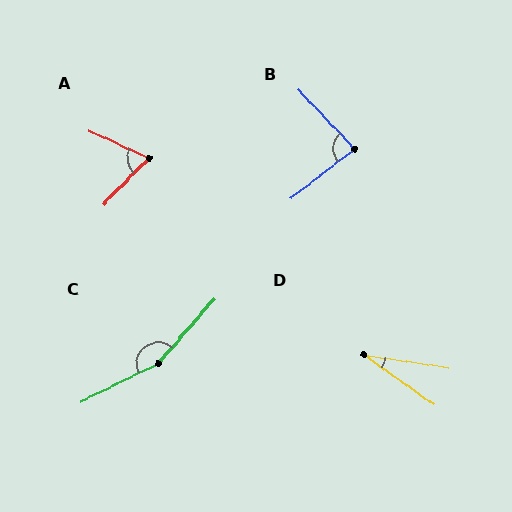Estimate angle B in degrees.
Approximately 84 degrees.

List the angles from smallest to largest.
D (27°), A (70°), B (84°), C (157°).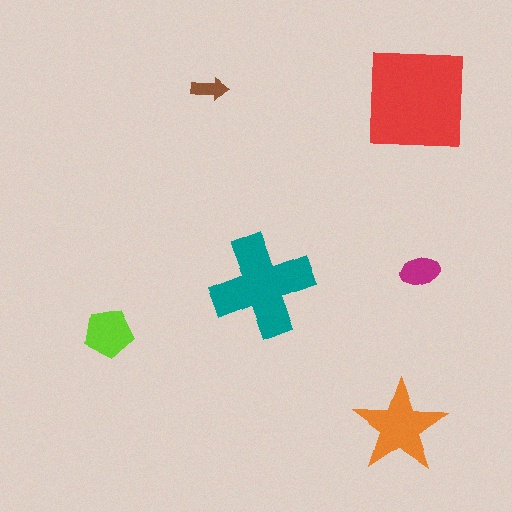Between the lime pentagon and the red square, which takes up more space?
The red square.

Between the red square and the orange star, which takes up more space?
The red square.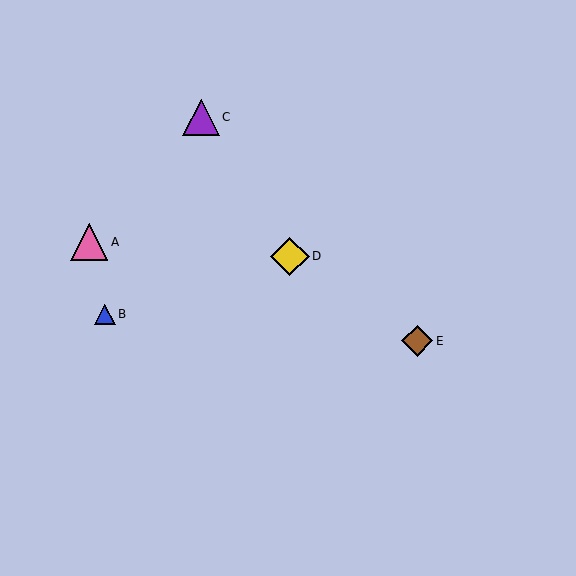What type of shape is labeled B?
Shape B is a blue triangle.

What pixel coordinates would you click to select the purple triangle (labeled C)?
Click at (201, 117) to select the purple triangle C.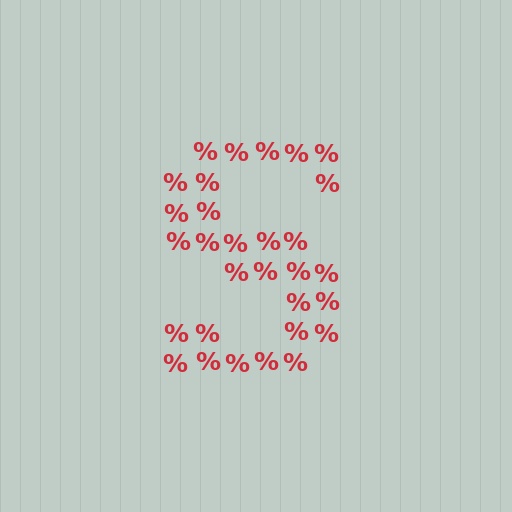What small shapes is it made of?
It is made of small percent signs.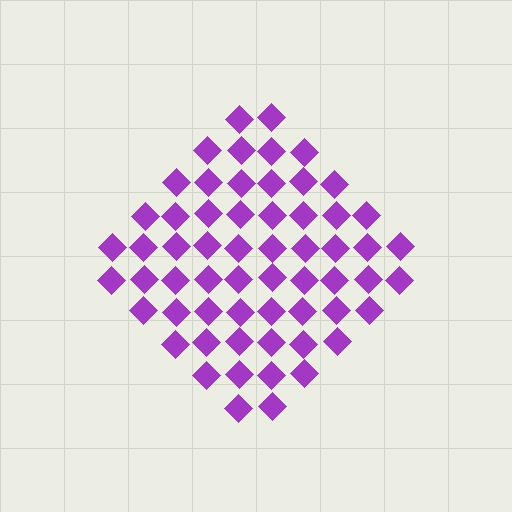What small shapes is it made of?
It is made of small diamonds.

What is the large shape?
The large shape is a diamond.